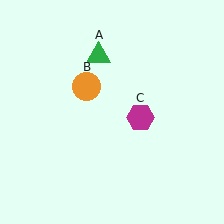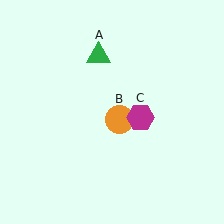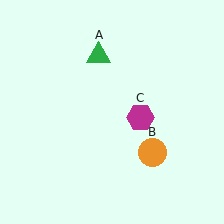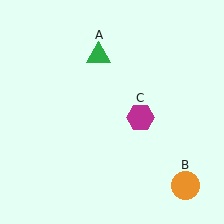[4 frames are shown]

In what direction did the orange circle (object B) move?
The orange circle (object B) moved down and to the right.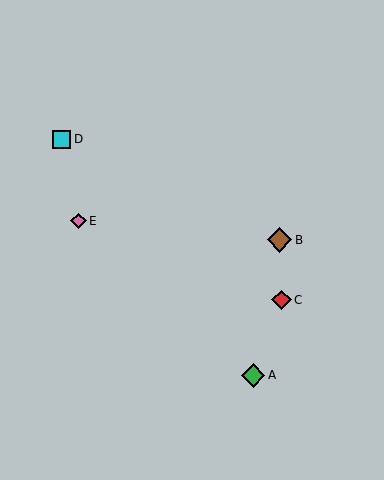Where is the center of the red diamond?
The center of the red diamond is at (281, 300).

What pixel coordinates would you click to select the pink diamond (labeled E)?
Click at (78, 221) to select the pink diamond E.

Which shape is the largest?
The brown diamond (labeled B) is the largest.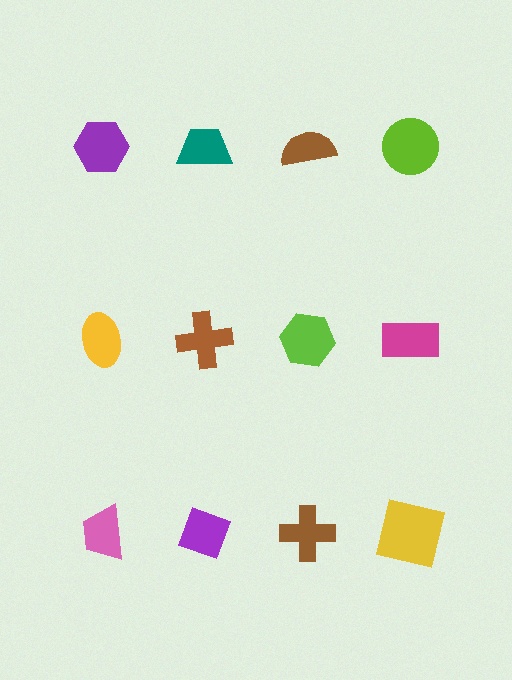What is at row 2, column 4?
A magenta rectangle.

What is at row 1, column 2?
A teal trapezoid.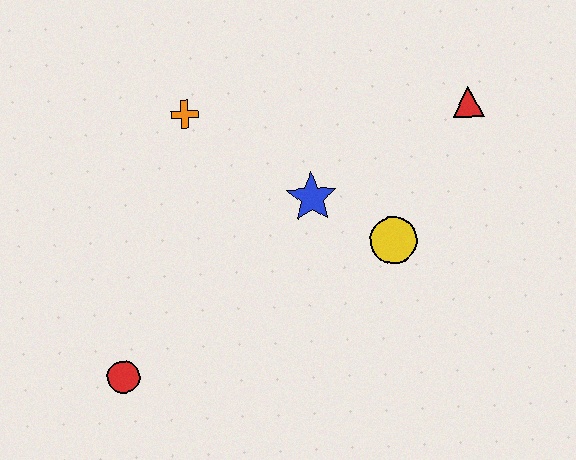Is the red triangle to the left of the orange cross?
No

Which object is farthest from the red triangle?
The red circle is farthest from the red triangle.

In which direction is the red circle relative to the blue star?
The red circle is to the left of the blue star.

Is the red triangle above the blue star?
Yes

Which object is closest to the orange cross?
The blue star is closest to the orange cross.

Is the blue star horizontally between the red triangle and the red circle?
Yes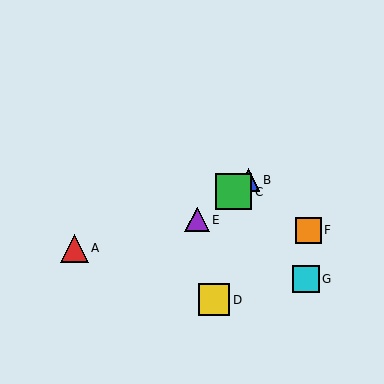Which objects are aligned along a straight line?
Objects B, C, E are aligned along a straight line.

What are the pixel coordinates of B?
Object B is at (248, 180).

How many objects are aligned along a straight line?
3 objects (B, C, E) are aligned along a straight line.